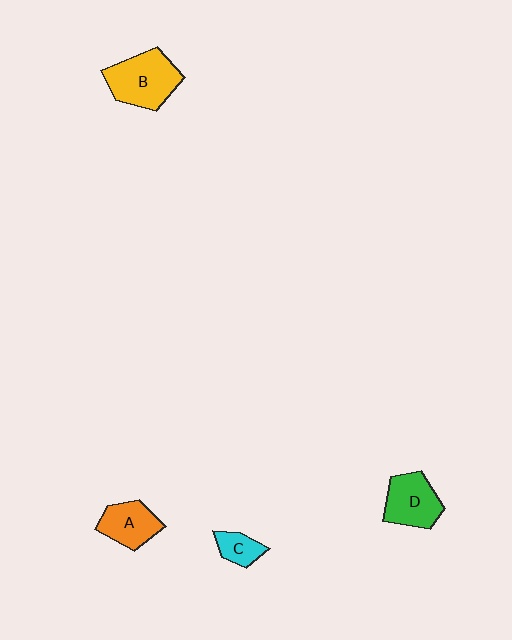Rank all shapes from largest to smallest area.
From largest to smallest: B (yellow), D (green), A (orange), C (cyan).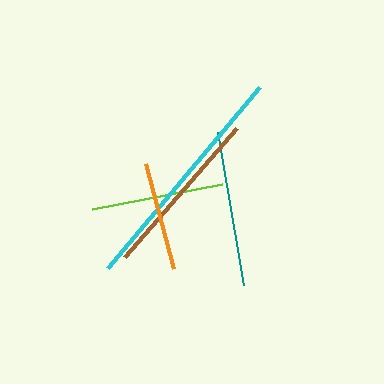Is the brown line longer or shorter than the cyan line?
The cyan line is longer than the brown line.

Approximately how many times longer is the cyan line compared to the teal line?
The cyan line is approximately 1.5 times the length of the teal line.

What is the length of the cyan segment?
The cyan segment is approximately 237 pixels long.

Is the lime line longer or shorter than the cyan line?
The cyan line is longer than the lime line.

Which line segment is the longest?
The cyan line is the longest at approximately 237 pixels.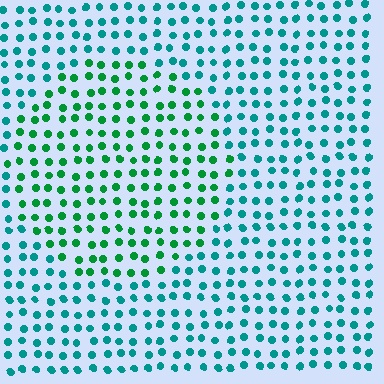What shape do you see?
I see a circle.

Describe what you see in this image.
The image is filled with small teal elements in a uniform arrangement. A circle-shaped region is visible where the elements are tinted to a slightly different hue, forming a subtle color boundary.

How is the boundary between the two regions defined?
The boundary is defined purely by a slight shift in hue (about 37 degrees). Spacing, size, and orientation are identical on both sides.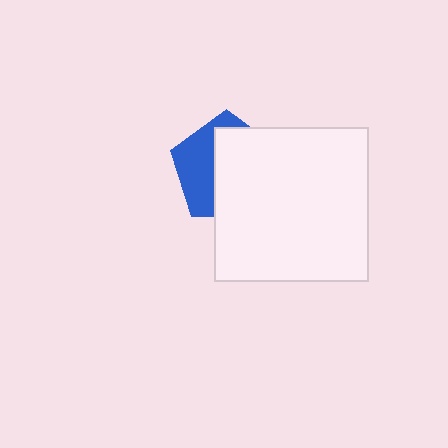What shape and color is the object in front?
The object in front is a white square.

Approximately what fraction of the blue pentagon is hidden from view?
Roughly 61% of the blue pentagon is hidden behind the white square.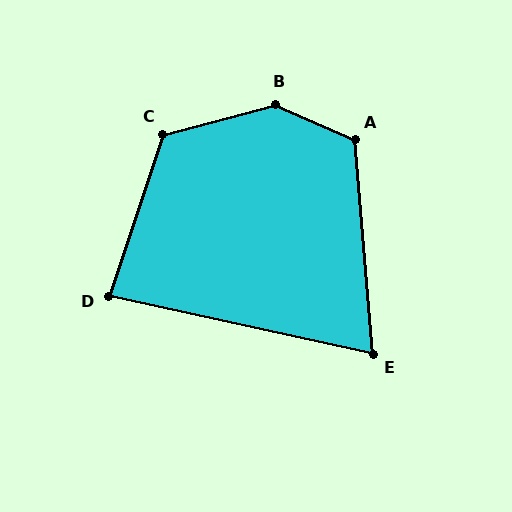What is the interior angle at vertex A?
Approximately 119 degrees (obtuse).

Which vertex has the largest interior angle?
B, at approximately 141 degrees.